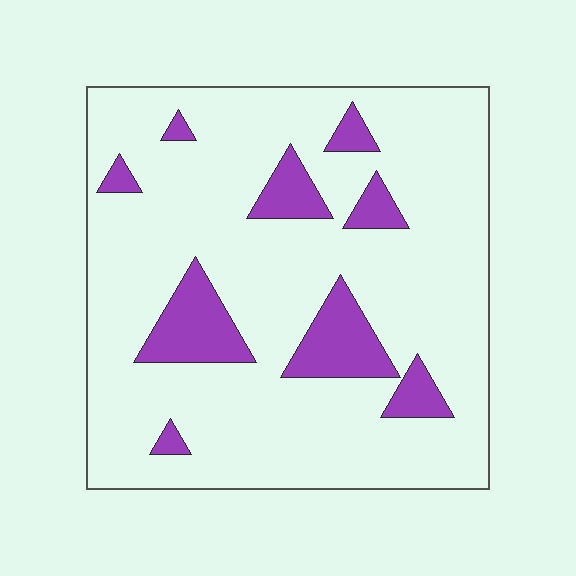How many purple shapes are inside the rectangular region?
9.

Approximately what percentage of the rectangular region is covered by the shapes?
Approximately 15%.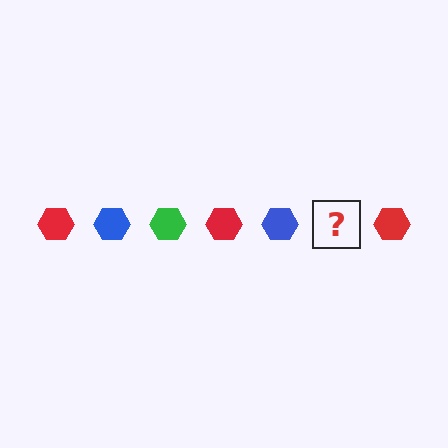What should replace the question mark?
The question mark should be replaced with a green hexagon.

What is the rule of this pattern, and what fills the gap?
The rule is that the pattern cycles through red, blue, green hexagons. The gap should be filled with a green hexagon.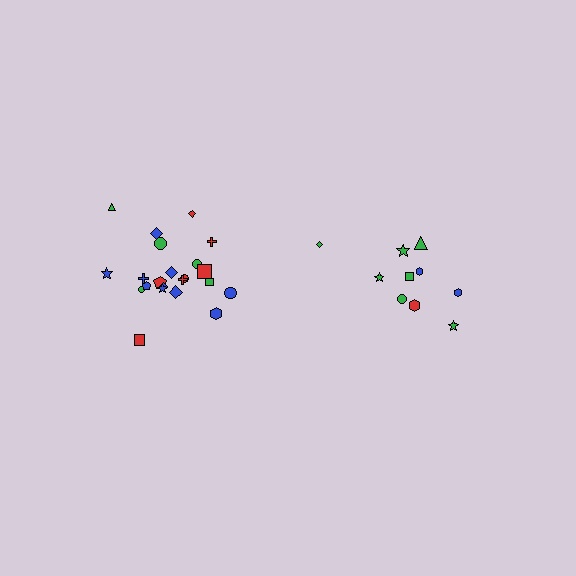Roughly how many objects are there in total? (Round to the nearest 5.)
Roughly 30 objects in total.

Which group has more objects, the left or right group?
The left group.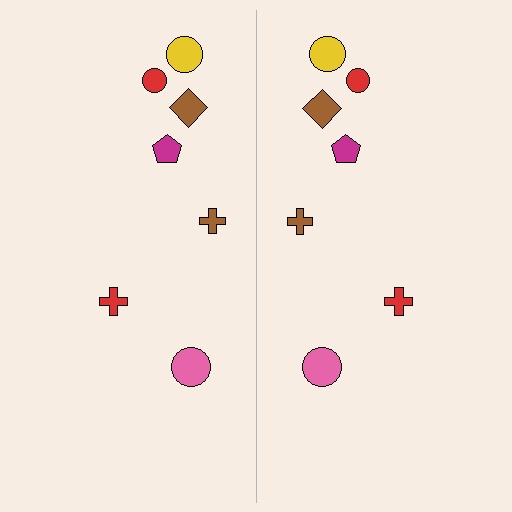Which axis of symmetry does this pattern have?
The pattern has a vertical axis of symmetry running through the center of the image.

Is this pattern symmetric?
Yes, this pattern has bilateral (reflection) symmetry.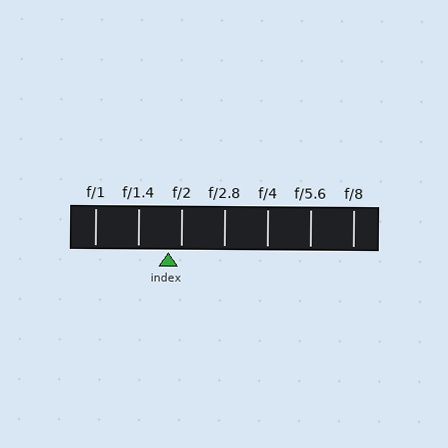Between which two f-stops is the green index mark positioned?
The index mark is between f/1.4 and f/2.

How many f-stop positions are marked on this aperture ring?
There are 7 f-stop positions marked.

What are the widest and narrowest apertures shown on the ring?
The widest aperture shown is f/1 and the narrowest is f/8.